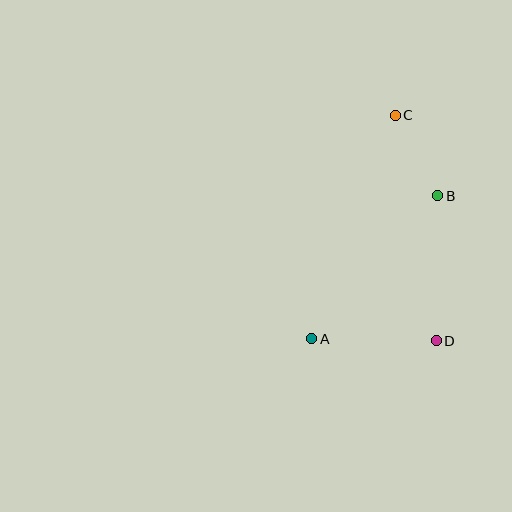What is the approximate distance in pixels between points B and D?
The distance between B and D is approximately 145 pixels.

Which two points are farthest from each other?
Points A and C are farthest from each other.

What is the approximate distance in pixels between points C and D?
The distance between C and D is approximately 229 pixels.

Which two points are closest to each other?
Points B and C are closest to each other.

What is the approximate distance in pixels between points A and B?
The distance between A and B is approximately 191 pixels.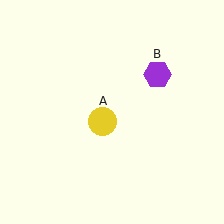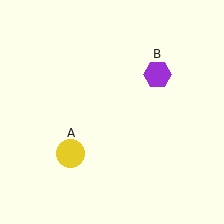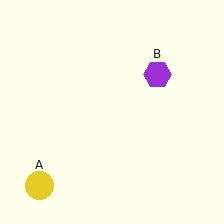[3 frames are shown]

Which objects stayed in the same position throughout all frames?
Purple hexagon (object B) remained stationary.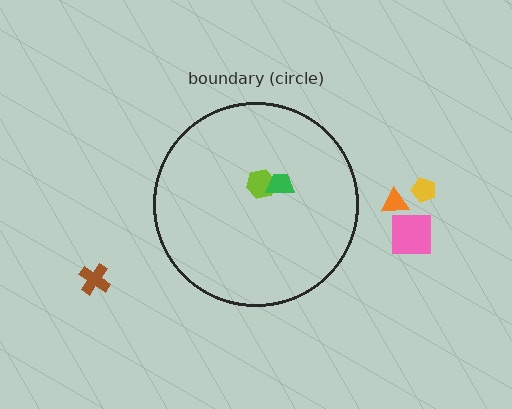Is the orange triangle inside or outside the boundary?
Outside.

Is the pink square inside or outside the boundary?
Outside.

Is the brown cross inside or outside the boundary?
Outside.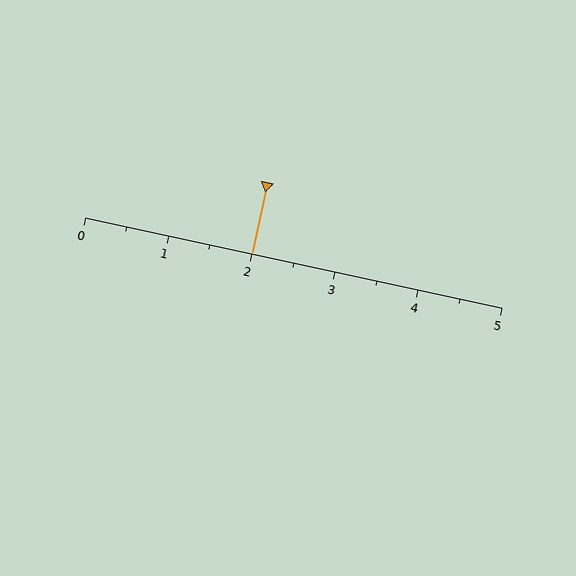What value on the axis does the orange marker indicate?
The marker indicates approximately 2.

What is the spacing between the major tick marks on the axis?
The major ticks are spaced 1 apart.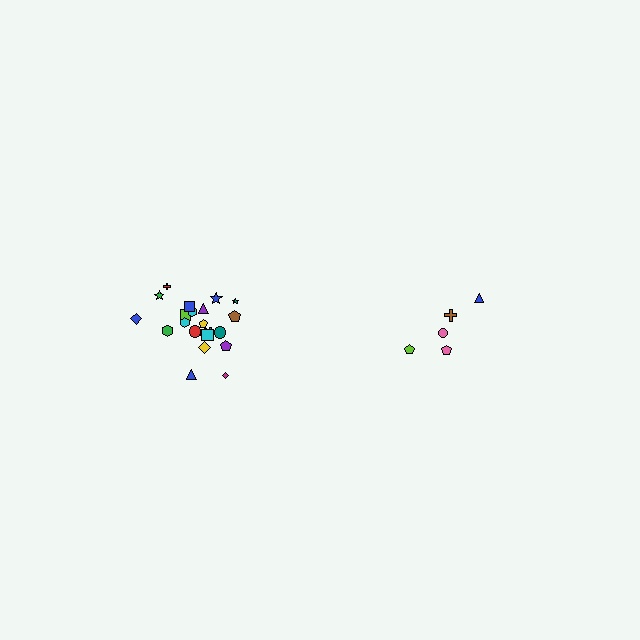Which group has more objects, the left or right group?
The left group.